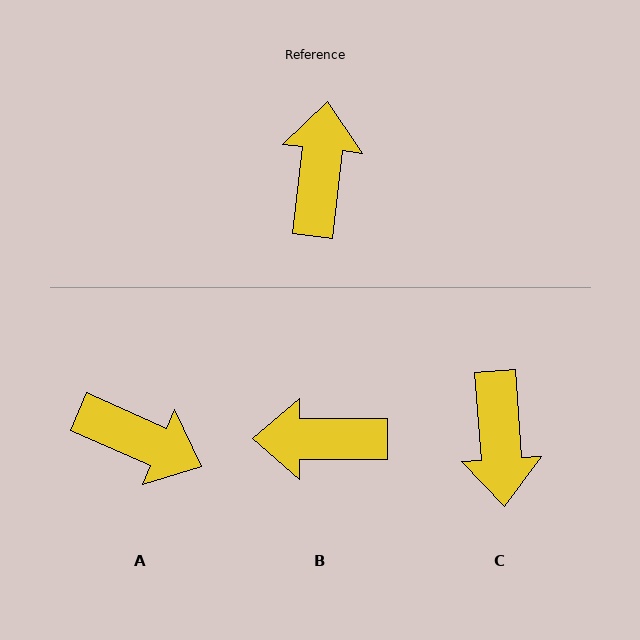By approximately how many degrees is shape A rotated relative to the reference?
Approximately 107 degrees clockwise.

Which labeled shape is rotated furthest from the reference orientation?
C, about 169 degrees away.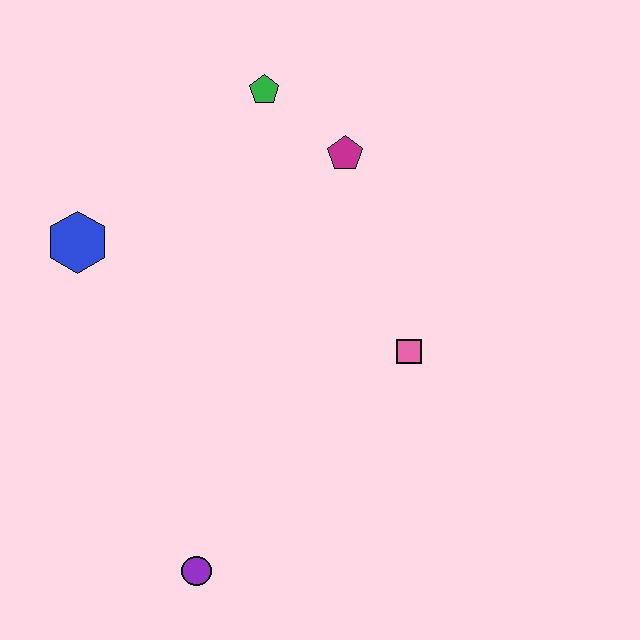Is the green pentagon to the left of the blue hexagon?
No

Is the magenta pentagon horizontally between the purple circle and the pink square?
Yes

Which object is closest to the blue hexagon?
The green pentagon is closest to the blue hexagon.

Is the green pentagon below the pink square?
No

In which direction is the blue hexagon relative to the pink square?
The blue hexagon is to the left of the pink square.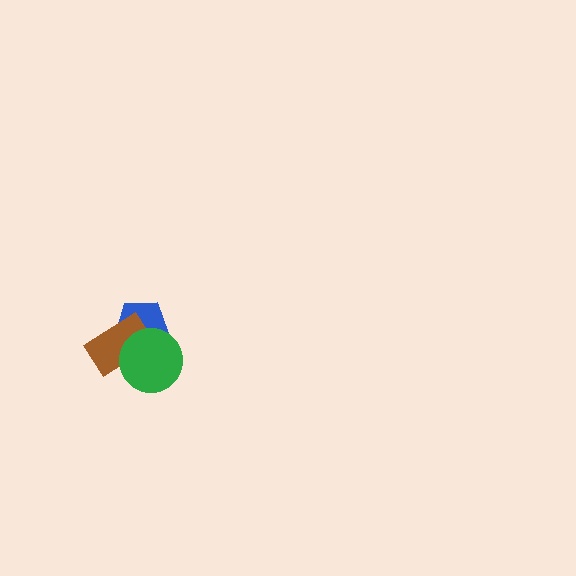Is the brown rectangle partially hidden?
Yes, it is partially covered by another shape.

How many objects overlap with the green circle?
2 objects overlap with the green circle.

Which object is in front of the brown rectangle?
The green circle is in front of the brown rectangle.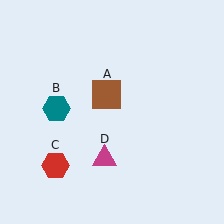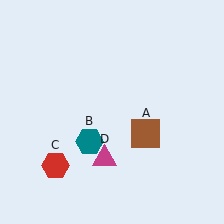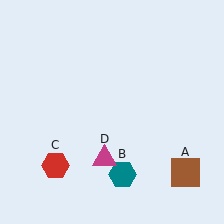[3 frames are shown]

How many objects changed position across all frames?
2 objects changed position: brown square (object A), teal hexagon (object B).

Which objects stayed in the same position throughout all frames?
Red hexagon (object C) and magenta triangle (object D) remained stationary.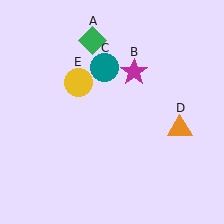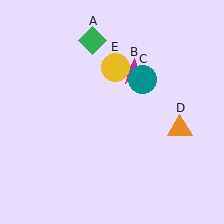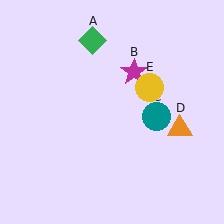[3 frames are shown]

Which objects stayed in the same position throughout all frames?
Green diamond (object A) and magenta star (object B) and orange triangle (object D) remained stationary.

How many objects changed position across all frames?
2 objects changed position: teal circle (object C), yellow circle (object E).